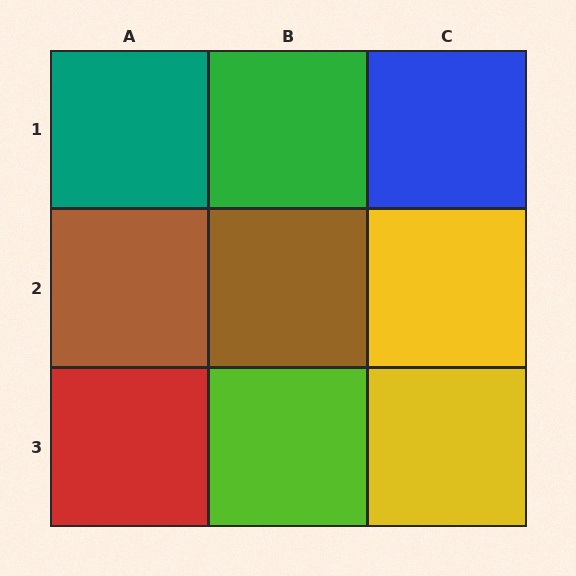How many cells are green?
1 cell is green.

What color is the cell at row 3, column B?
Lime.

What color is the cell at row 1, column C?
Blue.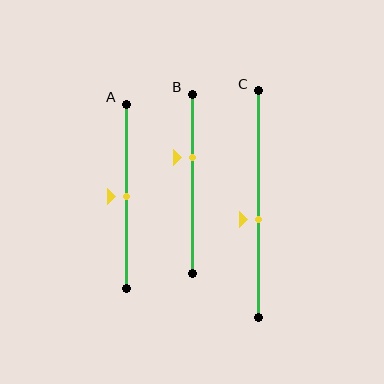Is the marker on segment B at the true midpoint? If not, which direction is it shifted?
No, the marker on segment B is shifted upward by about 14% of the segment length.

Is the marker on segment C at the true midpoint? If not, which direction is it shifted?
No, the marker on segment C is shifted downward by about 7% of the segment length.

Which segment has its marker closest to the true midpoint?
Segment A has its marker closest to the true midpoint.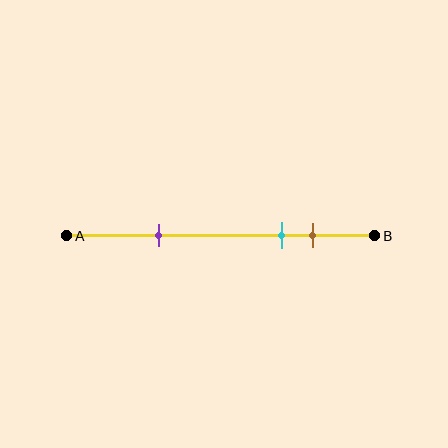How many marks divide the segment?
There are 3 marks dividing the segment.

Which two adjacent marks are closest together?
The cyan and brown marks are the closest adjacent pair.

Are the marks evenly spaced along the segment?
No, the marks are not evenly spaced.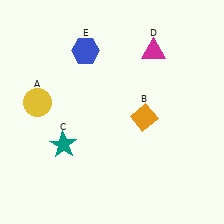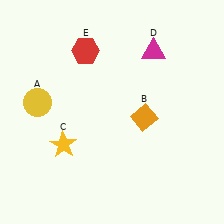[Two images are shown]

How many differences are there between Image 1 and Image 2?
There are 2 differences between the two images.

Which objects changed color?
C changed from teal to yellow. E changed from blue to red.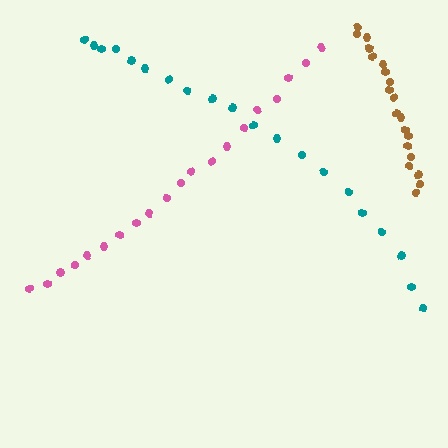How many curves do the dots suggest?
There are 3 distinct paths.